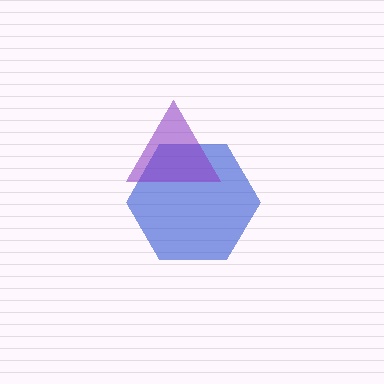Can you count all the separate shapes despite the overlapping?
Yes, there are 2 separate shapes.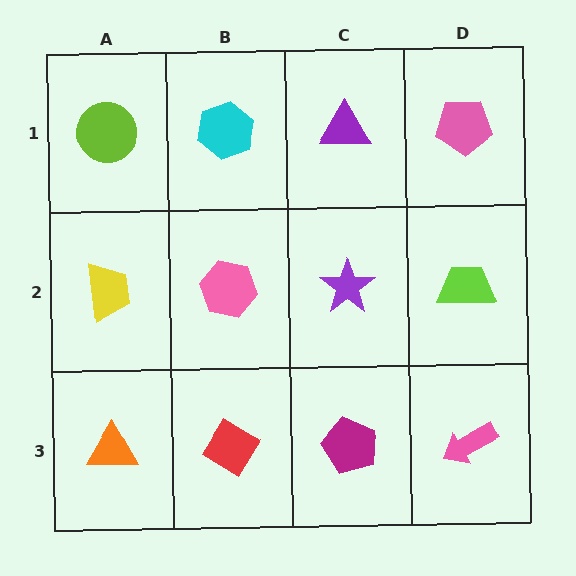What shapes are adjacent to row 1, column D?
A lime trapezoid (row 2, column D), a purple triangle (row 1, column C).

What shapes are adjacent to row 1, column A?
A yellow trapezoid (row 2, column A), a cyan hexagon (row 1, column B).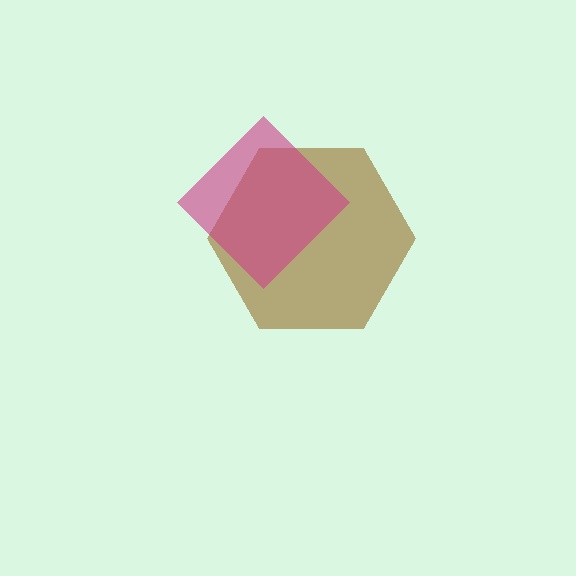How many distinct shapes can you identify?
There are 2 distinct shapes: a brown hexagon, a magenta diamond.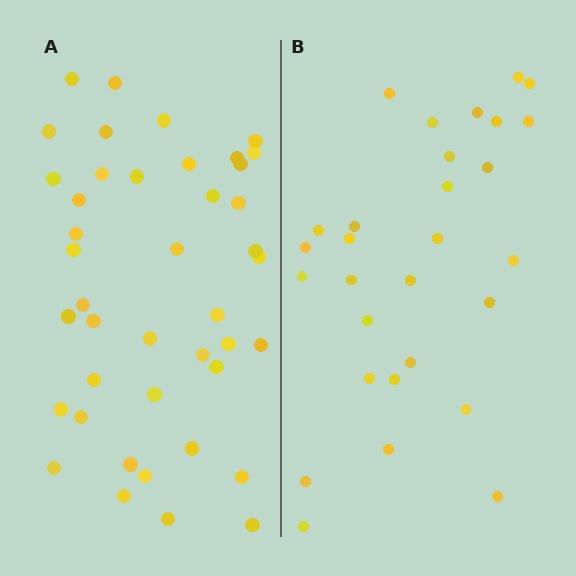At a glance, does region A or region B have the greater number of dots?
Region A (the left region) has more dots.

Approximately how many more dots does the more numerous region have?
Region A has approximately 15 more dots than region B.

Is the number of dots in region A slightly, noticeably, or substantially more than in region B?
Region A has noticeably more, but not dramatically so. The ratio is roughly 1.4 to 1.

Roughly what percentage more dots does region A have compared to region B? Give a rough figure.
About 45% more.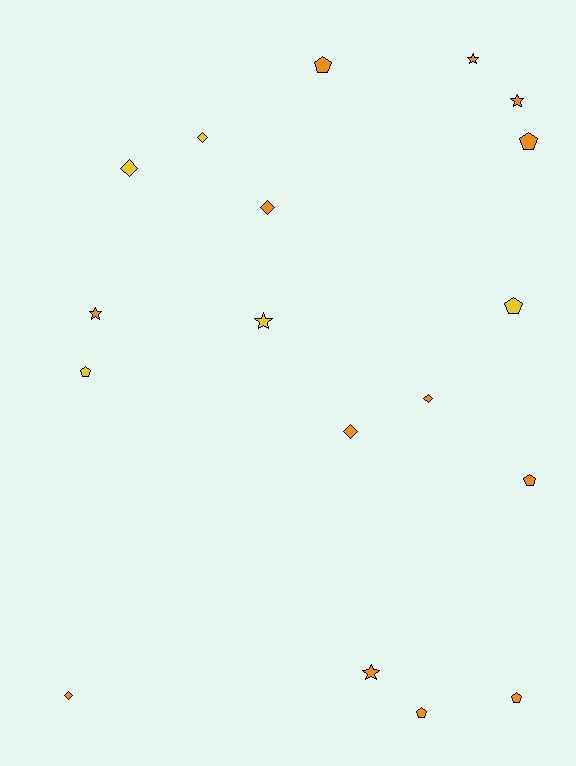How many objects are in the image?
There are 18 objects.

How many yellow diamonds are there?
There are 2 yellow diamonds.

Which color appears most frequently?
Orange, with 13 objects.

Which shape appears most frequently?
Pentagon, with 7 objects.